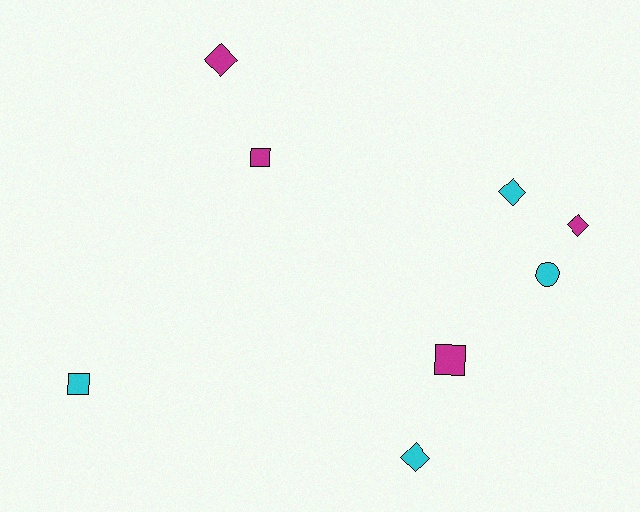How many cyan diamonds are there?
There are 2 cyan diamonds.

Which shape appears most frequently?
Diamond, with 4 objects.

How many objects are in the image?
There are 8 objects.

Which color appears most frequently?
Magenta, with 4 objects.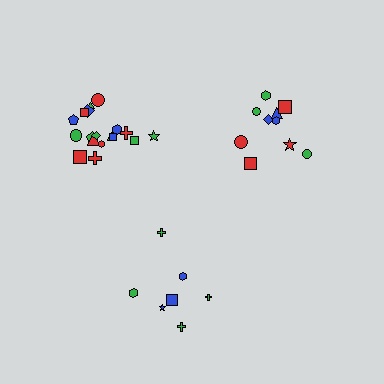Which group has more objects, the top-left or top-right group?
The top-left group.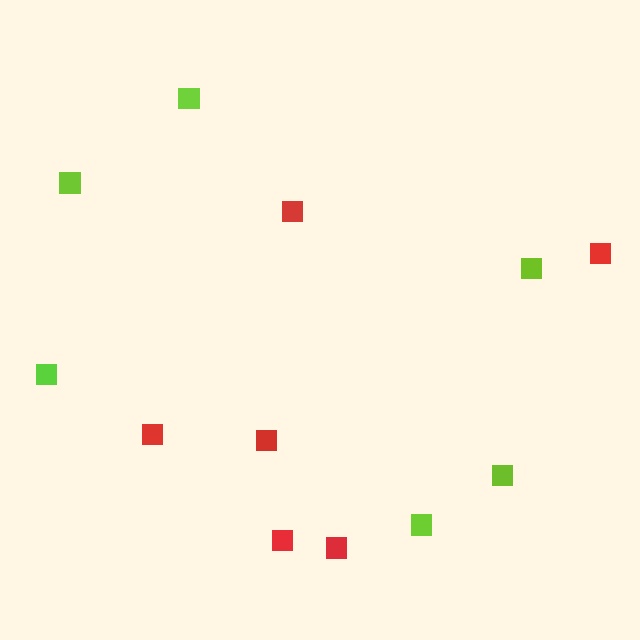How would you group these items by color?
There are 2 groups: one group of red squares (6) and one group of lime squares (6).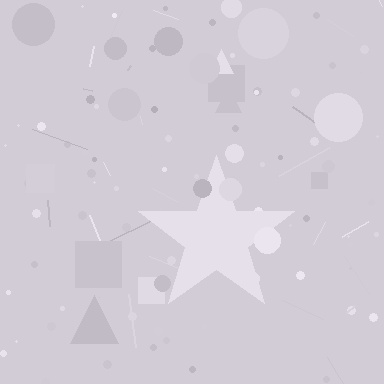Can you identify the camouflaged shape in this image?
The camouflaged shape is a star.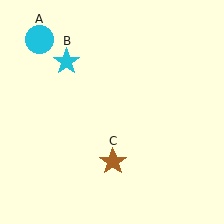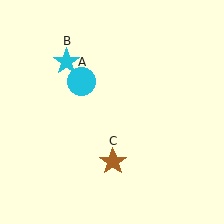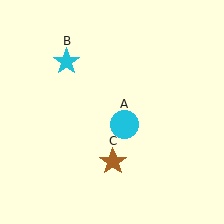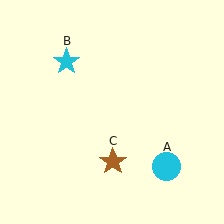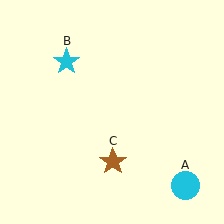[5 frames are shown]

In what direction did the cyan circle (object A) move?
The cyan circle (object A) moved down and to the right.